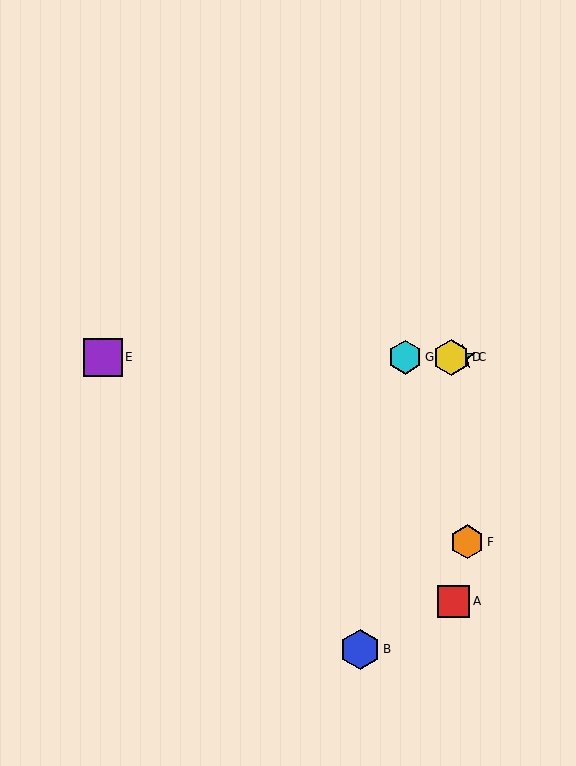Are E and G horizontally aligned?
Yes, both are at y≈357.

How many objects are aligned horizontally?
4 objects (C, D, E, G) are aligned horizontally.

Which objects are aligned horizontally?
Objects C, D, E, G are aligned horizontally.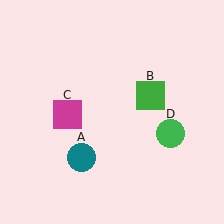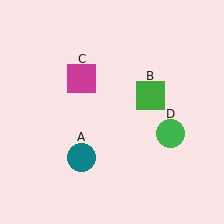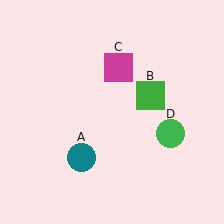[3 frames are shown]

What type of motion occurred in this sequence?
The magenta square (object C) rotated clockwise around the center of the scene.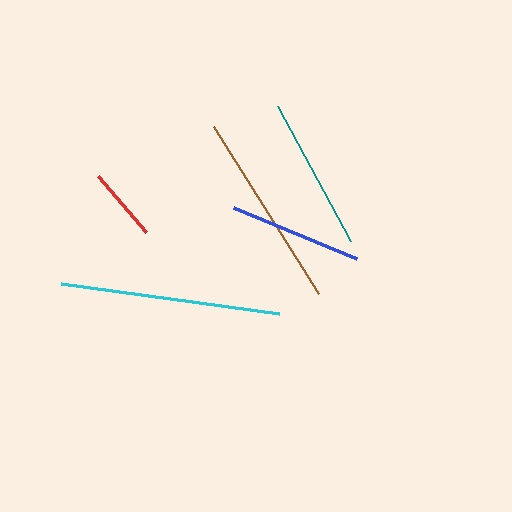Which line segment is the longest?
The cyan line is the longest at approximately 220 pixels.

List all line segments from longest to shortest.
From longest to shortest: cyan, brown, teal, blue, red.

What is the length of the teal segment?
The teal segment is approximately 153 pixels long.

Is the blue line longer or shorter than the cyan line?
The cyan line is longer than the blue line.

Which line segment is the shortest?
The red line is the shortest at approximately 74 pixels.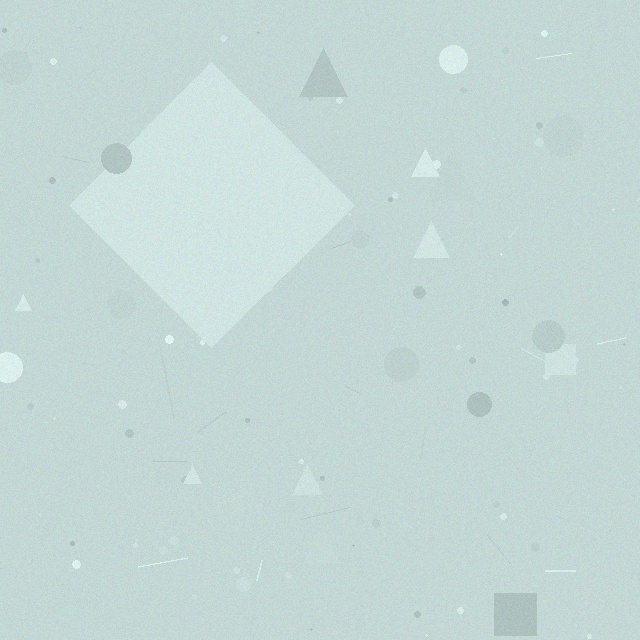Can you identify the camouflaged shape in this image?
The camouflaged shape is a diamond.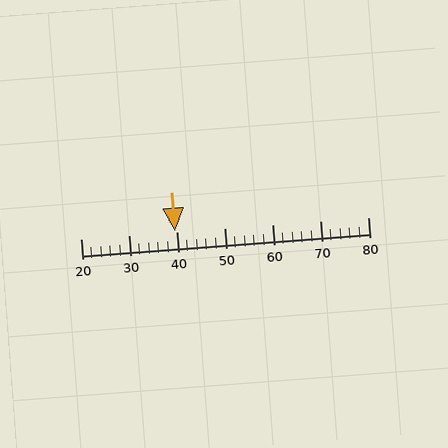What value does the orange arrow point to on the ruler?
The orange arrow points to approximately 40.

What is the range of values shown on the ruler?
The ruler shows values from 20 to 80.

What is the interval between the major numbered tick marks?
The major tick marks are spaced 10 units apart.